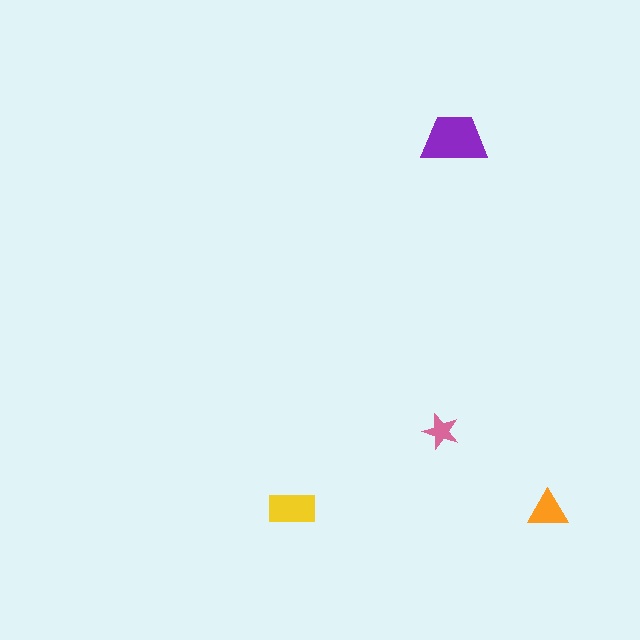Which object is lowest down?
The orange triangle is bottommost.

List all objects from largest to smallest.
The purple trapezoid, the yellow rectangle, the orange triangle, the pink star.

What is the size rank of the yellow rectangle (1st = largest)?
2nd.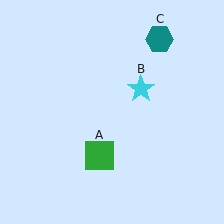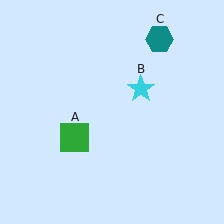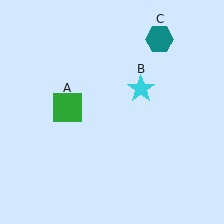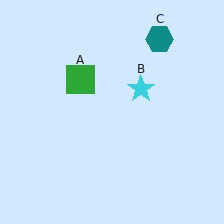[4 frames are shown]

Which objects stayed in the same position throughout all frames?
Cyan star (object B) and teal hexagon (object C) remained stationary.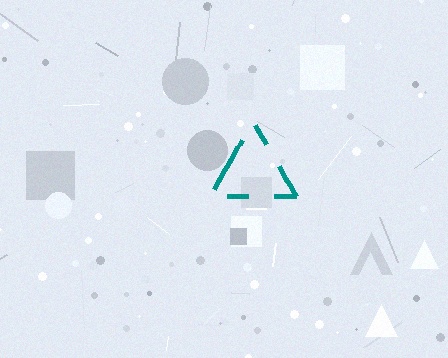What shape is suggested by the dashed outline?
The dashed outline suggests a triangle.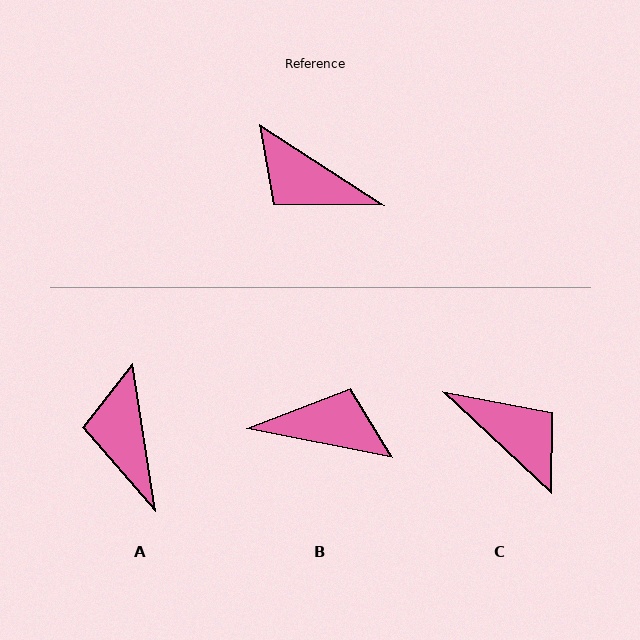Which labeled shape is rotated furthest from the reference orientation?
C, about 170 degrees away.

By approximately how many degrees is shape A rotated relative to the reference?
Approximately 48 degrees clockwise.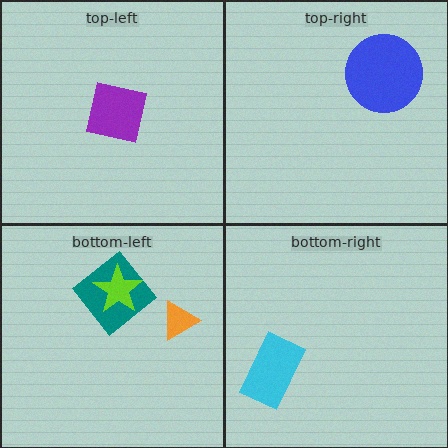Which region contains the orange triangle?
The bottom-left region.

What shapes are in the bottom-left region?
The teal diamond, the orange triangle, the lime star.